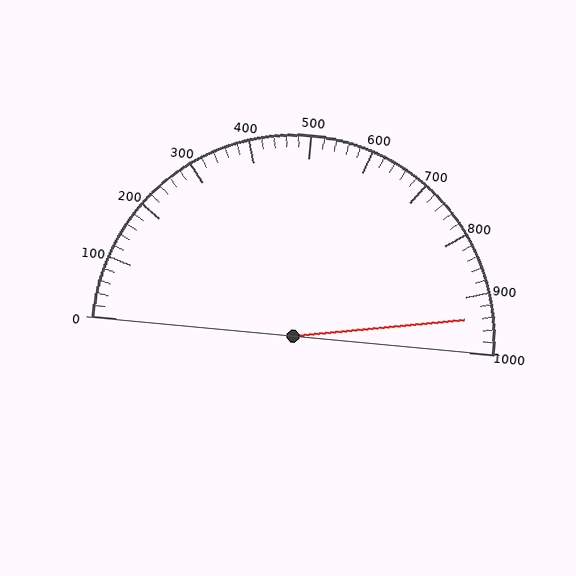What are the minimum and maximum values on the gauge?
The gauge ranges from 0 to 1000.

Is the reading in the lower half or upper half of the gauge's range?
The reading is in the upper half of the range (0 to 1000).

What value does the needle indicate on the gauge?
The needle indicates approximately 940.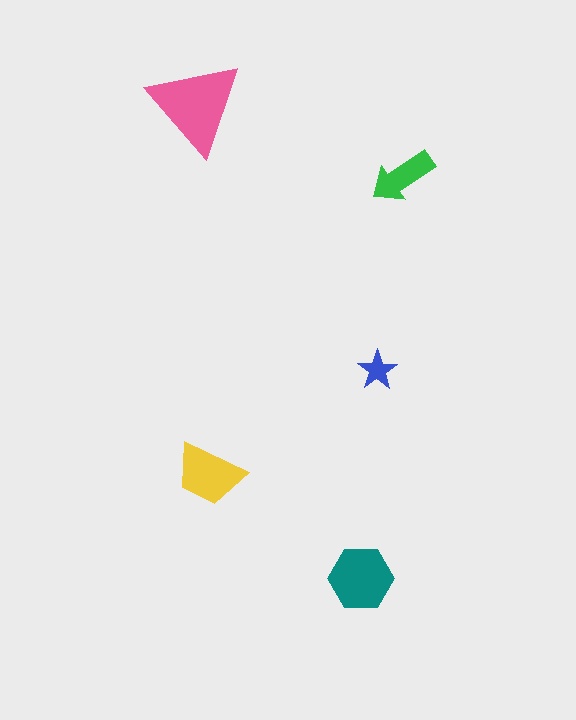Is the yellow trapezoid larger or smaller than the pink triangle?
Smaller.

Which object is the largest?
The pink triangle.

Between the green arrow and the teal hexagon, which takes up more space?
The teal hexagon.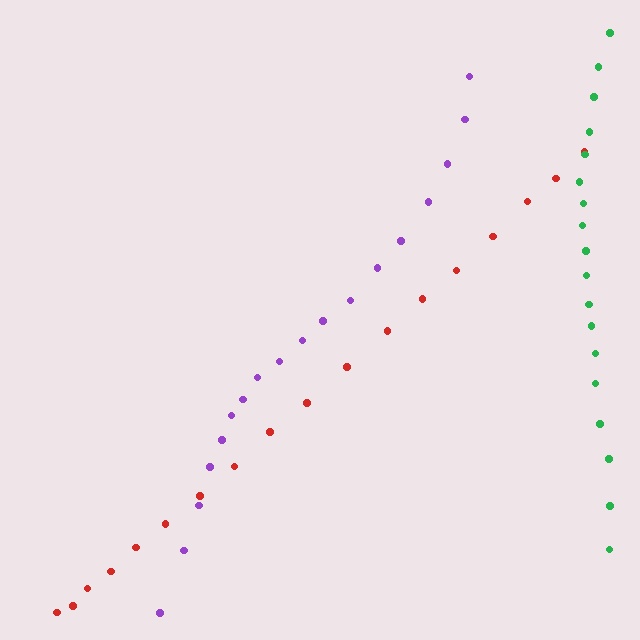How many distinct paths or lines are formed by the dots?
There are 3 distinct paths.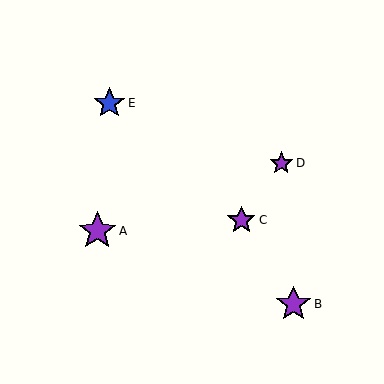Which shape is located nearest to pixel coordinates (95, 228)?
The purple star (labeled A) at (97, 231) is nearest to that location.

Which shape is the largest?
The purple star (labeled A) is the largest.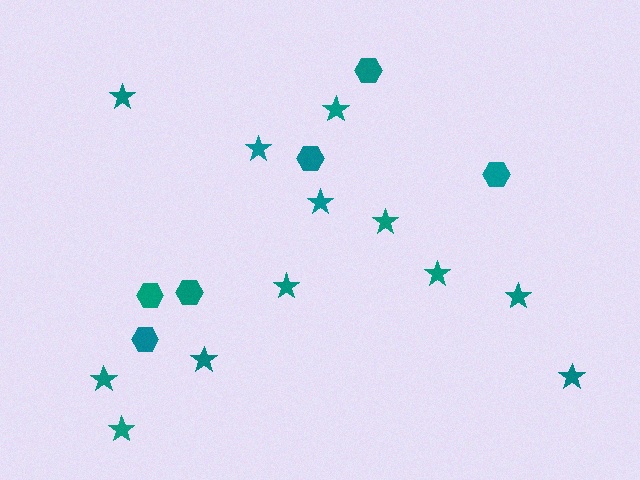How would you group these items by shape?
There are 2 groups: one group of hexagons (6) and one group of stars (12).